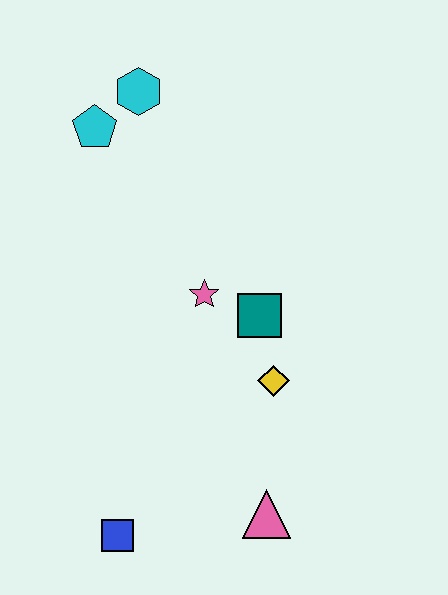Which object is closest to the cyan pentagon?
The cyan hexagon is closest to the cyan pentagon.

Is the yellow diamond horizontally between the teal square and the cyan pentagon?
No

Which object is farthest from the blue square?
The cyan hexagon is farthest from the blue square.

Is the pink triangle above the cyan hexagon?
No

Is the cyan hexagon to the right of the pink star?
No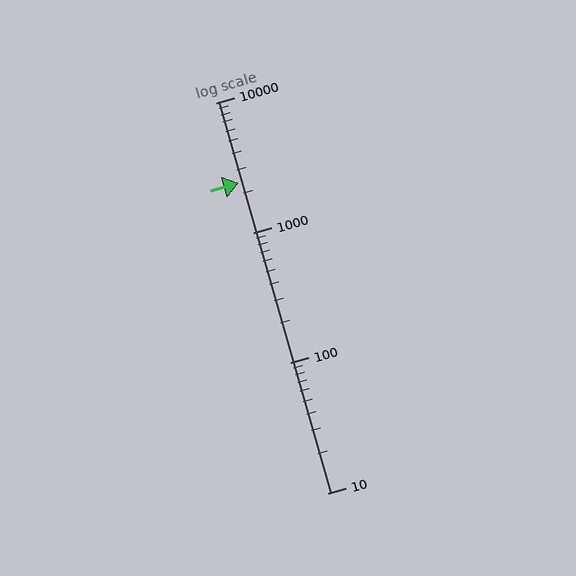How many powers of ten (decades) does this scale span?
The scale spans 3 decades, from 10 to 10000.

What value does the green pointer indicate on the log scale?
The pointer indicates approximately 2400.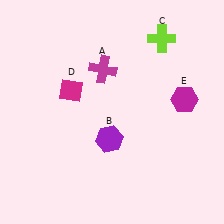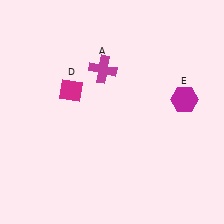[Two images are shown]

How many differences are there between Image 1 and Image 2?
There are 2 differences between the two images.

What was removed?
The lime cross (C), the purple hexagon (B) were removed in Image 2.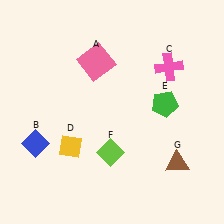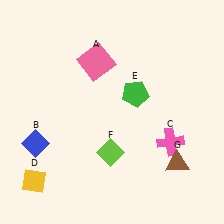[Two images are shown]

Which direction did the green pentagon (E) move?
The green pentagon (E) moved left.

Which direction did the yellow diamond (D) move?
The yellow diamond (D) moved left.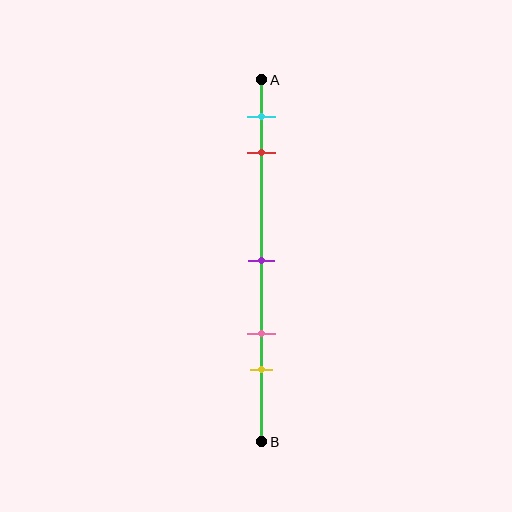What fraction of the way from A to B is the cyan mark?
The cyan mark is approximately 10% (0.1) of the way from A to B.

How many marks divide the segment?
There are 5 marks dividing the segment.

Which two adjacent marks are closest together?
The cyan and red marks are the closest adjacent pair.